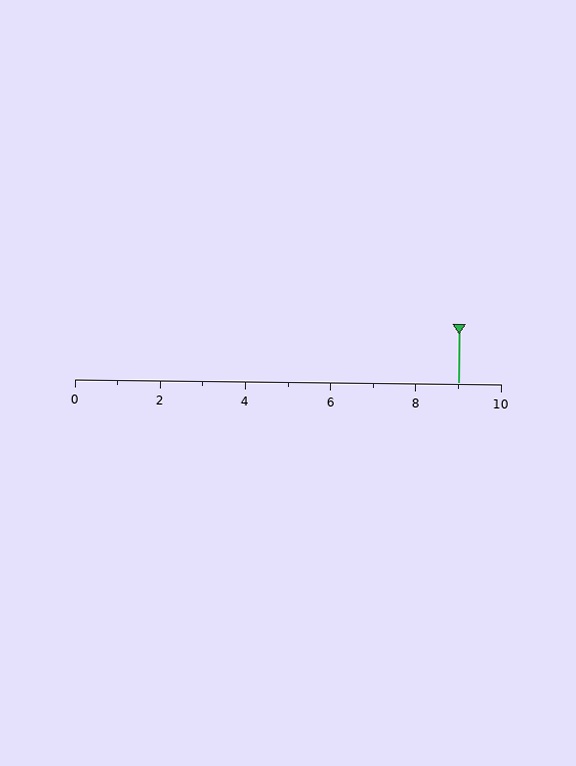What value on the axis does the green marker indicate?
The marker indicates approximately 9.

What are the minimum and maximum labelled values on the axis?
The axis runs from 0 to 10.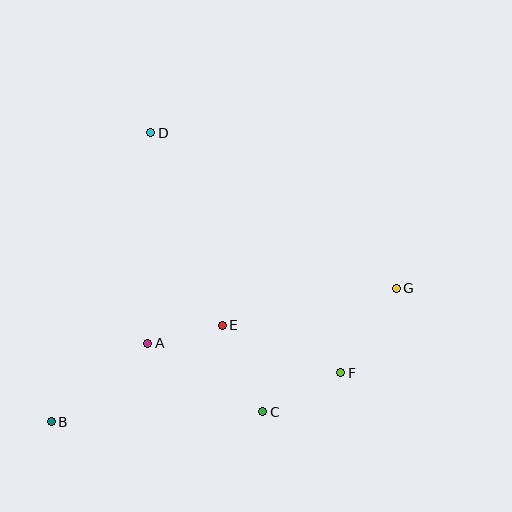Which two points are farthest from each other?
Points B and G are farthest from each other.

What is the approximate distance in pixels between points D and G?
The distance between D and G is approximately 290 pixels.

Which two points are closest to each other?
Points A and E are closest to each other.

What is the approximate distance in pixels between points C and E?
The distance between C and E is approximately 96 pixels.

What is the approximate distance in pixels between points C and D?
The distance between C and D is approximately 300 pixels.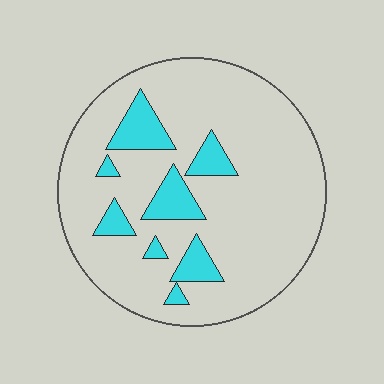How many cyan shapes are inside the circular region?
8.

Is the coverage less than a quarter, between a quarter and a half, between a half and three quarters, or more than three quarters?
Less than a quarter.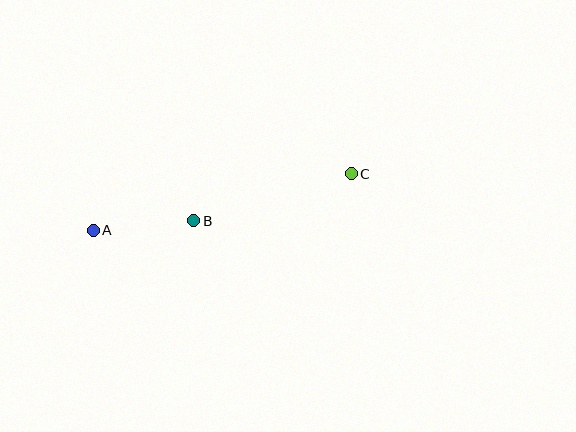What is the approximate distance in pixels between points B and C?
The distance between B and C is approximately 165 pixels.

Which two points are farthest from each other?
Points A and C are farthest from each other.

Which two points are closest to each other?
Points A and B are closest to each other.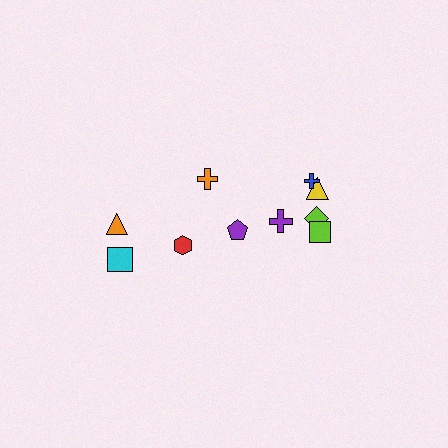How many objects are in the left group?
There are 4 objects.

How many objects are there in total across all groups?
There are 10 objects.